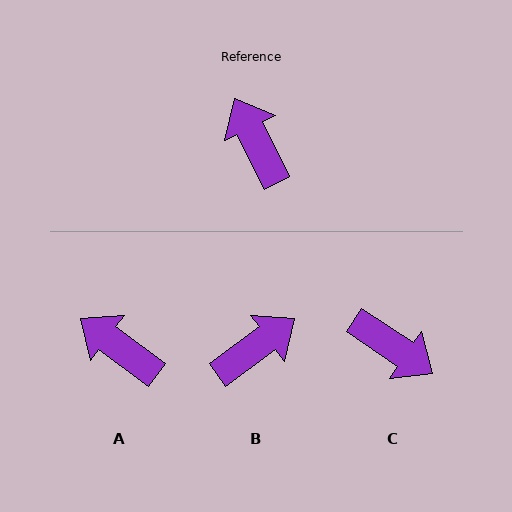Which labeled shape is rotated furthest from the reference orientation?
C, about 151 degrees away.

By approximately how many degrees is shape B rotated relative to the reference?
Approximately 80 degrees clockwise.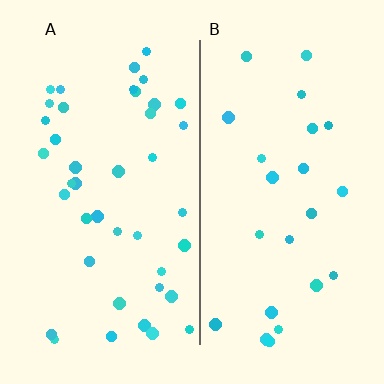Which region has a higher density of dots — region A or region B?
A (the left).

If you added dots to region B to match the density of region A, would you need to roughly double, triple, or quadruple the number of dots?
Approximately double.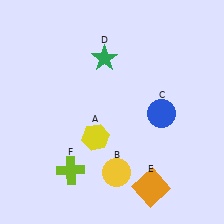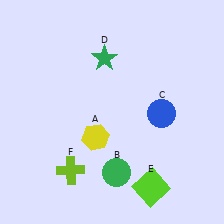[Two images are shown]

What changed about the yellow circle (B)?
In Image 1, B is yellow. In Image 2, it changed to green.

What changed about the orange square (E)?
In Image 1, E is orange. In Image 2, it changed to lime.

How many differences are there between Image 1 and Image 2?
There are 2 differences between the two images.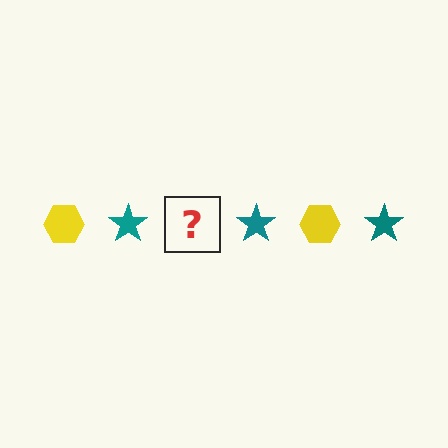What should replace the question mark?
The question mark should be replaced with a yellow hexagon.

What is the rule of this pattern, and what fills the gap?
The rule is that the pattern alternates between yellow hexagon and teal star. The gap should be filled with a yellow hexagon.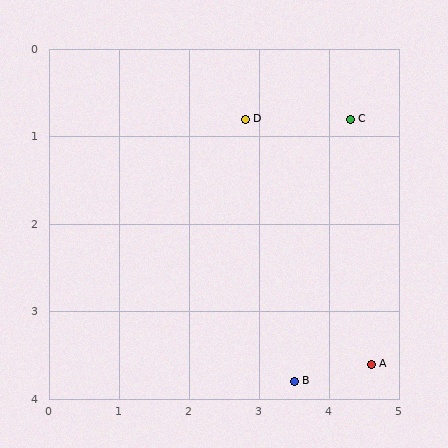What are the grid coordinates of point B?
Point B is at approximately (3.5, 3.8).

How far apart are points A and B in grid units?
Points A and B are about 1.1 grid units apart.